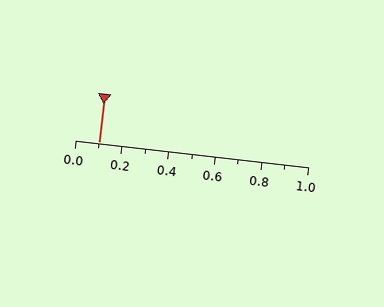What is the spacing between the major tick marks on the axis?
The major ticks are spaced 0.2 apart.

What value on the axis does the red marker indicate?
The marker indicates approximately 0.1.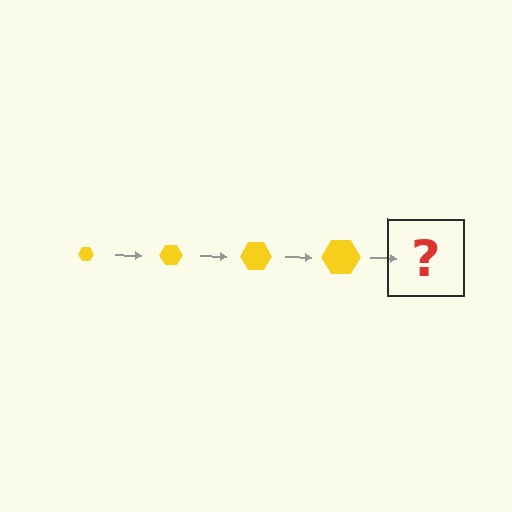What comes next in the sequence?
The next element should be a yellow hexagon, larger than the previous one.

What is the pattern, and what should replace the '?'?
The pattern is that the hexagon gets progressively larger each step. The '?' should be a yellow hexagon, larger than the previous one.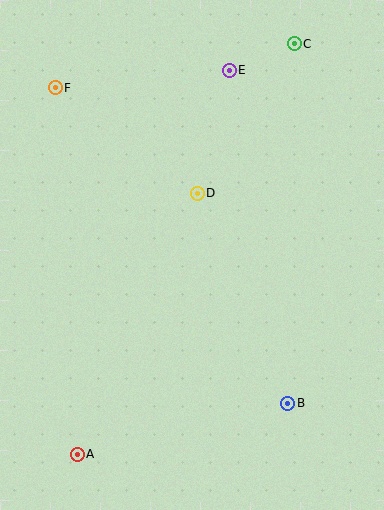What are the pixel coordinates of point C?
Point C is at (294, 44).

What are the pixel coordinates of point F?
Point F is at (55, 88).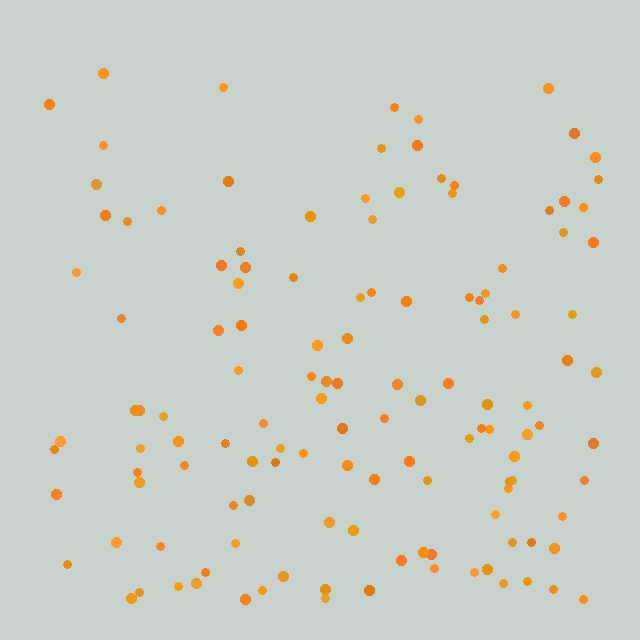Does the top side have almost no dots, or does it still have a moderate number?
Still a moderate number, just noticeably fewer than the bottom.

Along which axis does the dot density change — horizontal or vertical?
Vertical.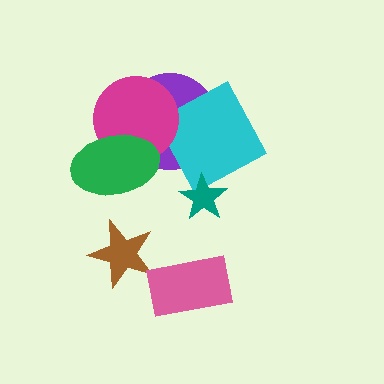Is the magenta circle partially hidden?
Yes, it is partially covered by another shape.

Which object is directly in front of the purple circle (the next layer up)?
The cyan square is directly in front of the purple circle.